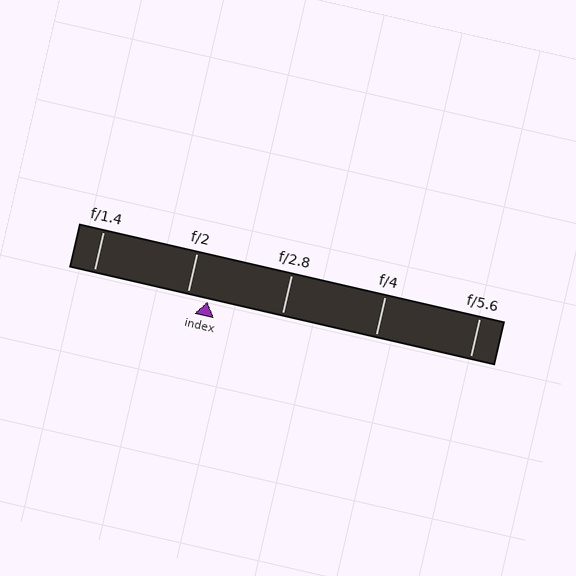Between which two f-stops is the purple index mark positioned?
The index mark is between f/2 and f/2.8.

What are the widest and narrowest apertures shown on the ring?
The widest aperture shown is f/1.4 and the narrowest is f/5.6.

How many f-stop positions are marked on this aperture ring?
There are 5 f-stop positions marked.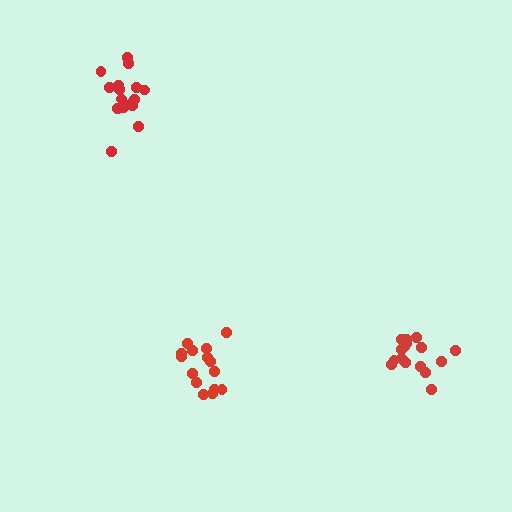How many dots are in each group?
Group 1: 17 dots, Group 2: 15 dots, Group 3: 16 dots (48 total).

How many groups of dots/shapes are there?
There are 3 groups.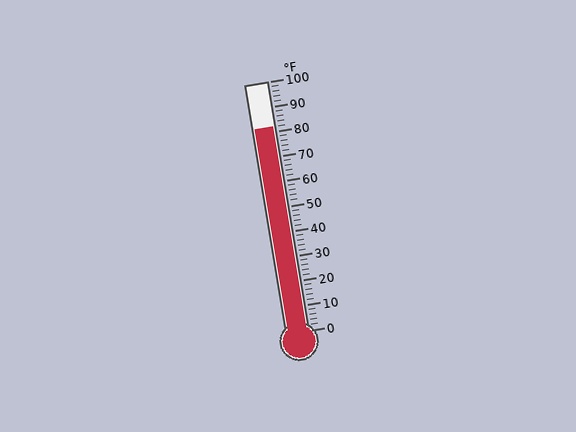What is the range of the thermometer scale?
The thermometer scale ranges from 0°F to 100°F.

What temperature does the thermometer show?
The thermometer shows approximately 82°F.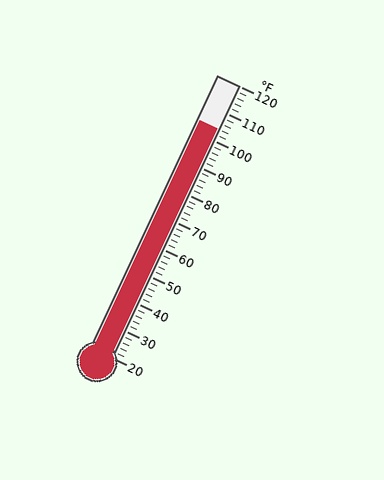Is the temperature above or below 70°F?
The temperature is above 70°F.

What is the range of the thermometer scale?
The thermometer scale ranges from 20°F to 120°F.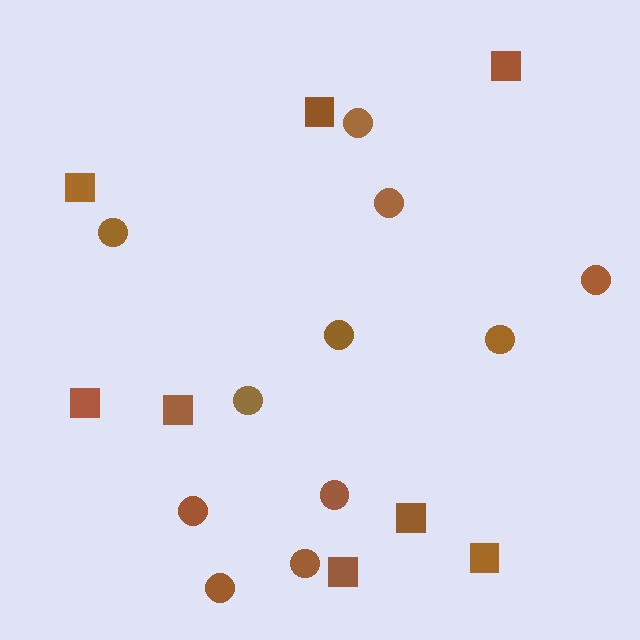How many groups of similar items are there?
There are 2 groups: one group of circles (11) and one group of squares (8).